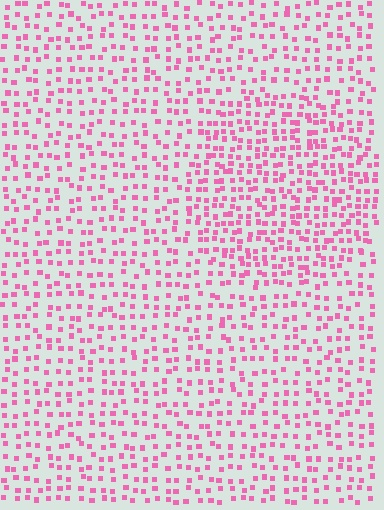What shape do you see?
I see a circle.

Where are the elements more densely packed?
The elements are more densely packed inside the circle boundary.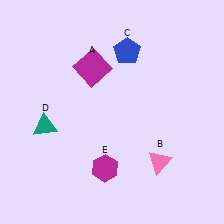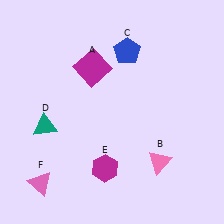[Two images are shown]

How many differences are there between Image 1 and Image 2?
There is 1 difference between the two images.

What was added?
A pink triangle (F) was added in Image 2.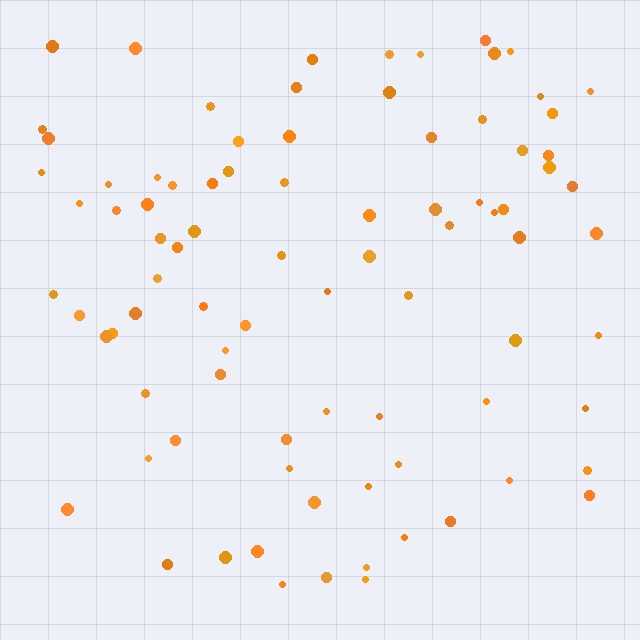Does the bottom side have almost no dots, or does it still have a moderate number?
Still a moderate number, just noticeably fewer than the top.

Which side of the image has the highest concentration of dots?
The top.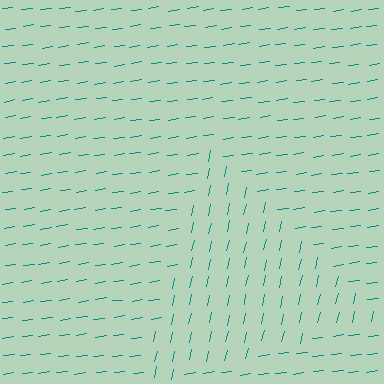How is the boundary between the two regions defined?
The boundary is defined purely by a change in line orientation (approximately 69 degrees difference). All lines are the same color and thickness.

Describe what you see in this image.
The image is filled with small teal line segments. A triangle region in the image has lines oriented differently from the surrounding lines, creating a visible texture boundary.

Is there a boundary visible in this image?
Yes, there is a texture boundary formed by a change in line orientation.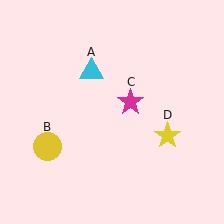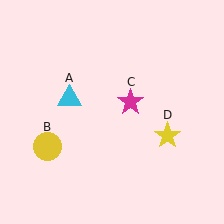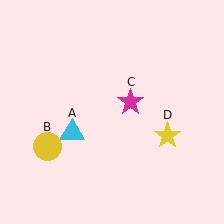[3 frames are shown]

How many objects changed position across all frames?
1 object changed position: cyan triangle (object A).